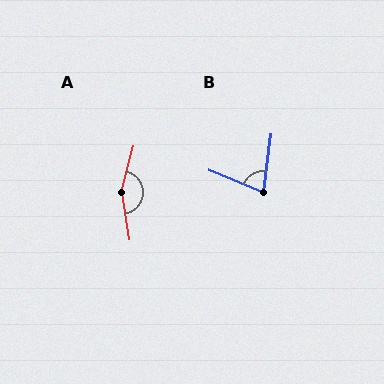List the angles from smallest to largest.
B (76°), A (157°).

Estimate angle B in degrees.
Approximately 76 degrees.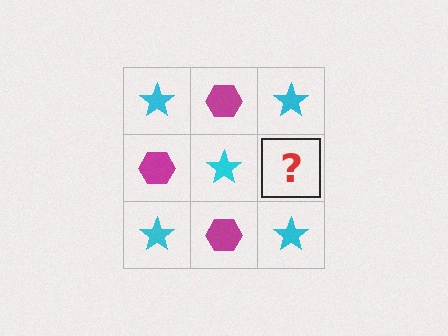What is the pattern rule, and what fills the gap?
The rule is that it alternates cyan star and magenta hexagon in a checkerboard pattern. The gap should be filled with a magenta hexagon.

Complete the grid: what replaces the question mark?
The question mark should be replaced with a magenta hexagon.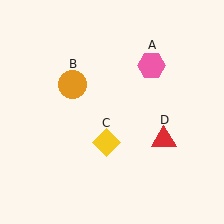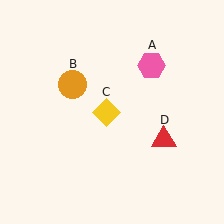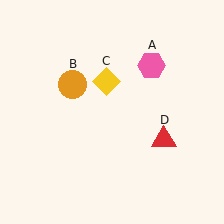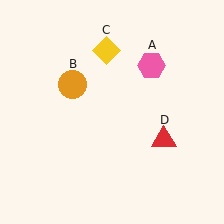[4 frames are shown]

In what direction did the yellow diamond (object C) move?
The yellow diamond (object C) moved up.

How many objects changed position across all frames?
1 object changed position: yellow diamond (object C).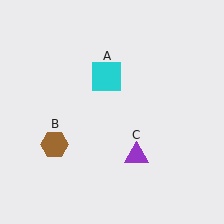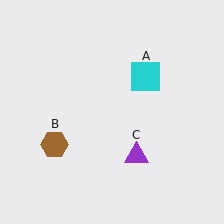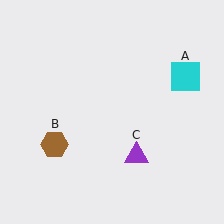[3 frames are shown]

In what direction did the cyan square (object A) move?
The cyan square (object A) moved right.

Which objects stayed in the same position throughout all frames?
Brown hexagon (object B) and purple triangle (object C) remained stationary.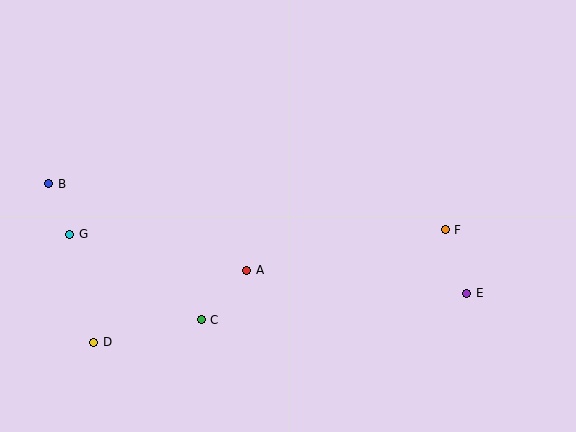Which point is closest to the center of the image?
Point A at (247, 270) is closest to the center.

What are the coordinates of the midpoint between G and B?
The midpoint between G and B is at (59, 209).